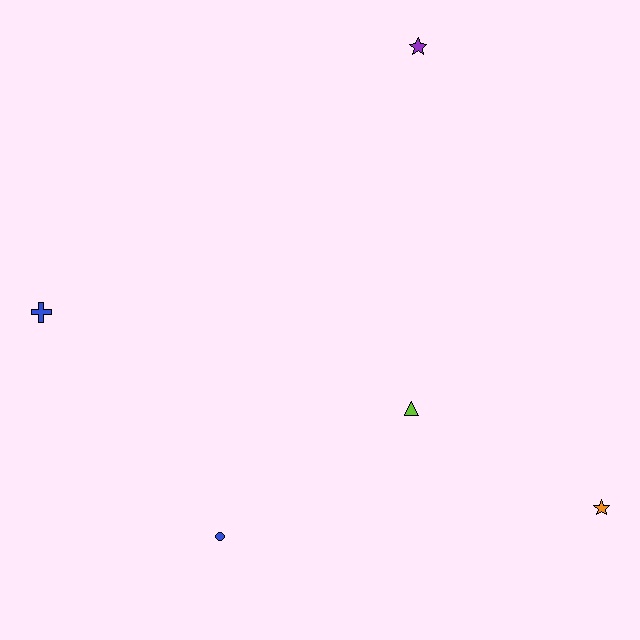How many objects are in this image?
There are 5 objects.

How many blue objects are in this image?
There are 2 blue objects.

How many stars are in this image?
There are 2 stars.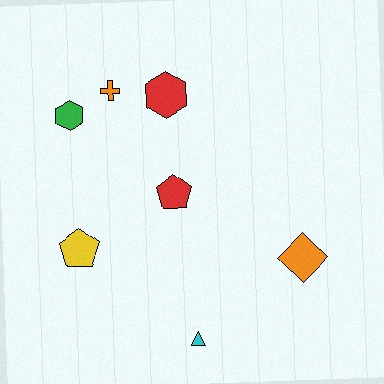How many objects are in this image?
There are 7 objects.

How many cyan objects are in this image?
There is 1 cyan object.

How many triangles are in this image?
There is 1 triangle.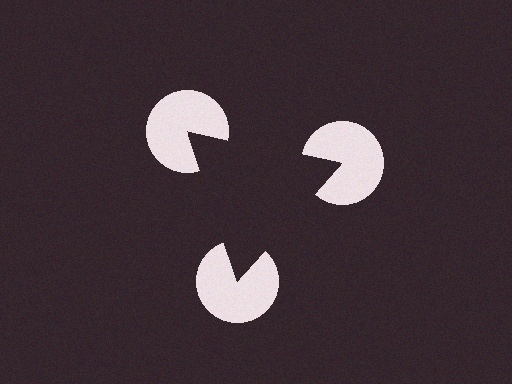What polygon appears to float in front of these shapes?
An illusory triangle — its edges are inferred from the aligned wedge cuts in the pac-man discs, not physically drawn.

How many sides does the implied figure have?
3 sides.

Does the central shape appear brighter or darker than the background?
It typically appears slightly darker than the background, even though no actual brightness change is drawn.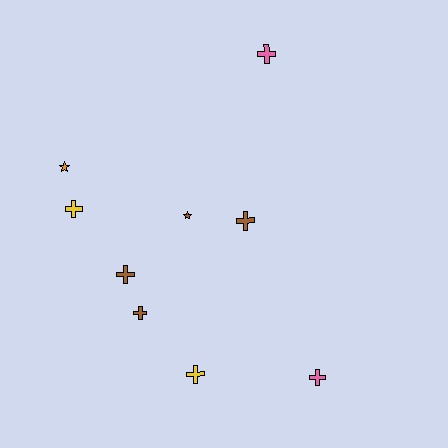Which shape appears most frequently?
Cross, with 7 objects.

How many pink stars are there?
There are no pink stars.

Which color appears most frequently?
Brown, with 4 objects.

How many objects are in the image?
There are 9 objects.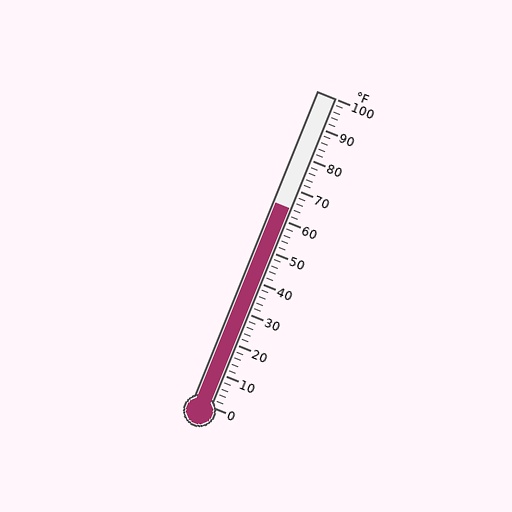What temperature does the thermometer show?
The thermometer shows approximately 64°F.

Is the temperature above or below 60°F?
The temperature is above 60°F.